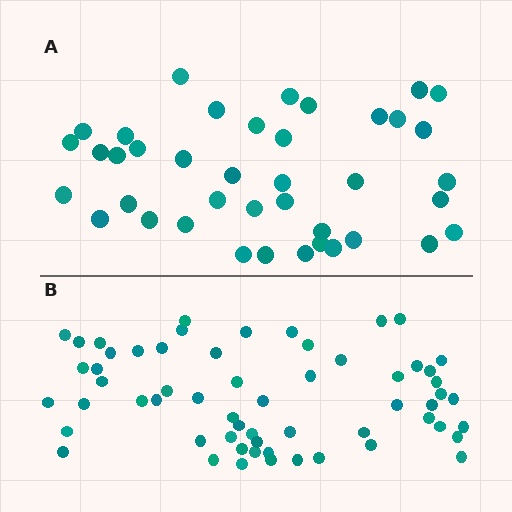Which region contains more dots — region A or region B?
Region B (the bottom region) has more dots.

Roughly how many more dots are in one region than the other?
Region B has approximately 20 more dots than region A.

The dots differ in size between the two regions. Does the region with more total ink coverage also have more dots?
No. Region A has more total ink coverage because its dots are larger, but region B actually contains more individual dots. Total area can be misleading — the number of items is what matters here.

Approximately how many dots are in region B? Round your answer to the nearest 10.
About 60 dots.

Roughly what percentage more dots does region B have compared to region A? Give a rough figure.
About 50% more.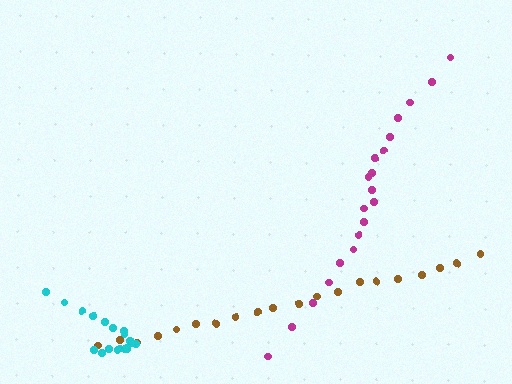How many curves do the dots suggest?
There are 3 distinct paths.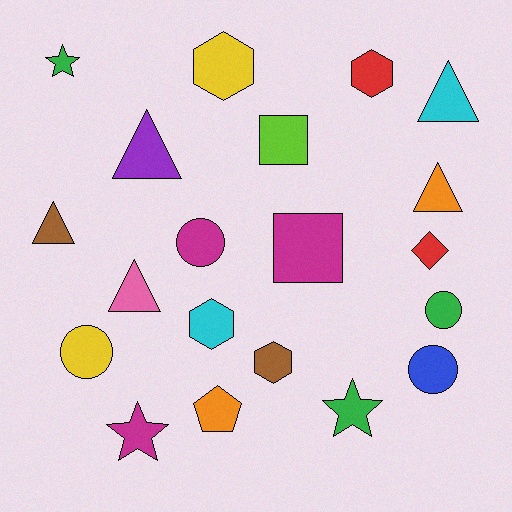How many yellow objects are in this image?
There are 2 yellow objects.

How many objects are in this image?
There are 20 objects.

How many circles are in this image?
There are 4 circles.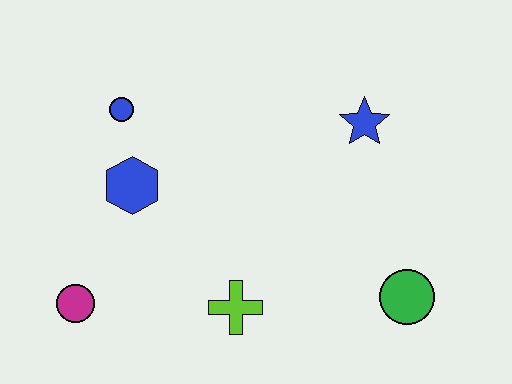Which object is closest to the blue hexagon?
The blue circle is closest to the blue hexagon.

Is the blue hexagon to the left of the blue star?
Yes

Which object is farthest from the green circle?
The blue circle is farthest from the green circle.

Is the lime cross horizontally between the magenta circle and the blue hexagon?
No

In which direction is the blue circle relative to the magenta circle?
The blue circle is above the magenta circle.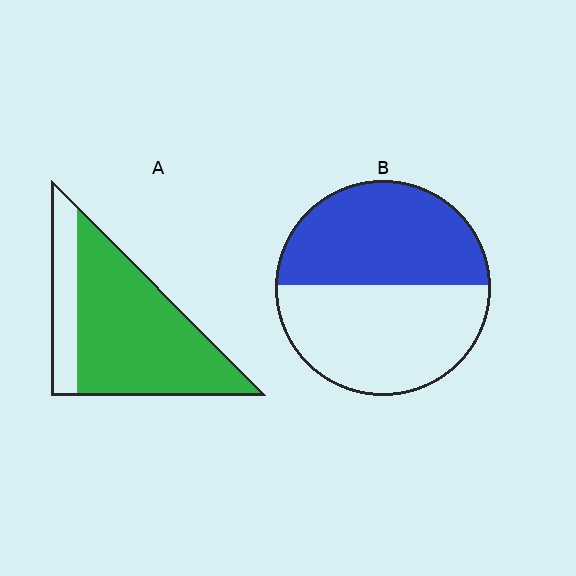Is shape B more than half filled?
Roughly half.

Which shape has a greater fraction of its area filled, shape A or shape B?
Shape A.